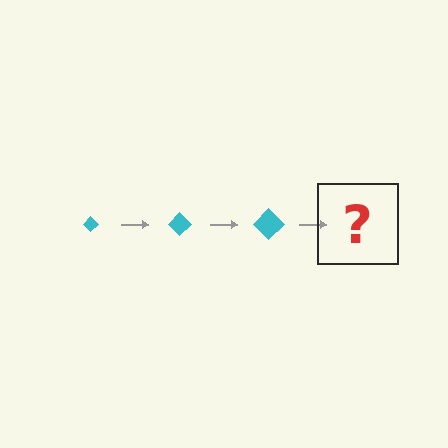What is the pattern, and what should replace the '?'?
The pattern is that the diamond gets progressively larger each step. The '?' should be a cyan diamond, larger than the previous one.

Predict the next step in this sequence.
The next step is a cyan diamond, larger than the previous one.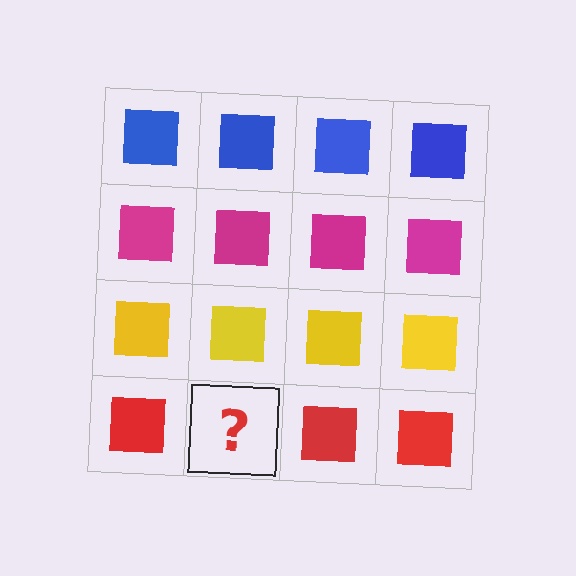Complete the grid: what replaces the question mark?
The question mark should be replaced with a red square.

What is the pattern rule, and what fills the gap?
The rule is that each row has a consistent color. The gap should be filled with a red square.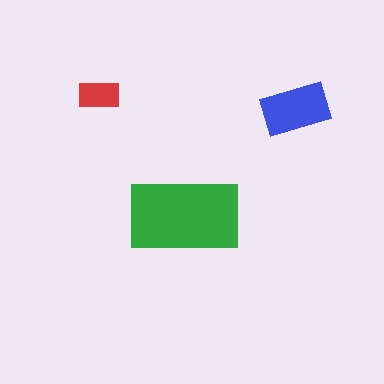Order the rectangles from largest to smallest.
the green one, the blue one, the red one.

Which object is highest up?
The red rectangle is topmost.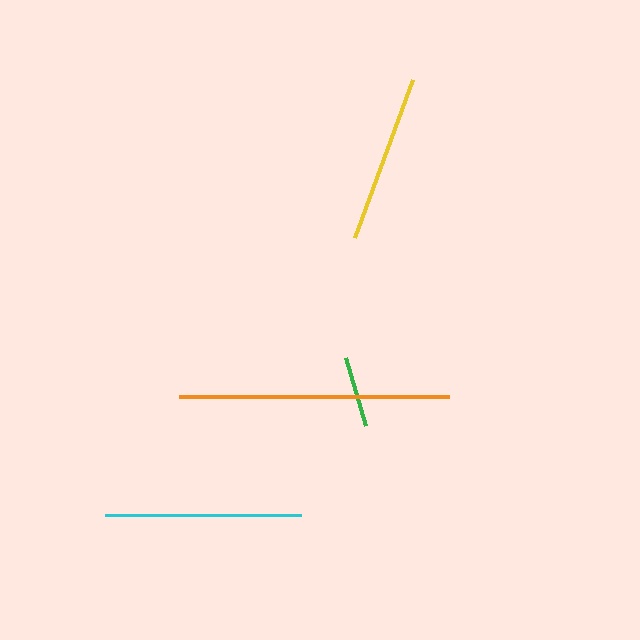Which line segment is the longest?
The orange line is the longest at approximately 270 pixels.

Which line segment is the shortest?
The green line is the shortest at approximately 71 pixels.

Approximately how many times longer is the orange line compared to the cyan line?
The orange line is approximately 1.4 times the length of the cyan line.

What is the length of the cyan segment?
The cyan segment is approximately 196 pixels long.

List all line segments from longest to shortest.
From longest to shortest: orange, cyan, yellow, green.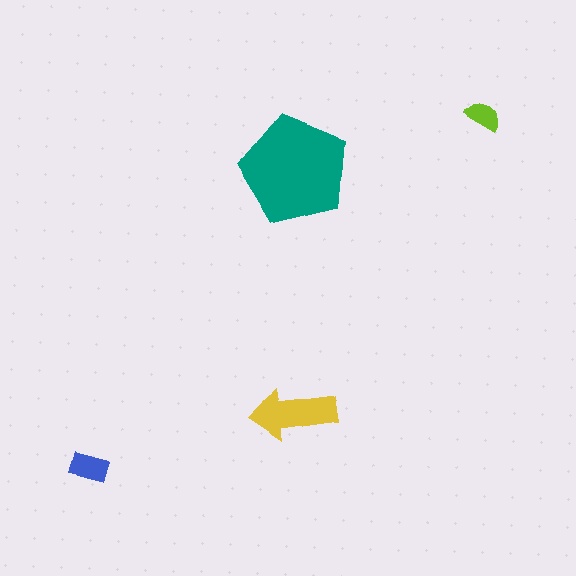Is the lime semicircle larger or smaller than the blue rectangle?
Smaller.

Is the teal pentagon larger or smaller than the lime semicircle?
Larger.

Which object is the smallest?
The lime semicircle.